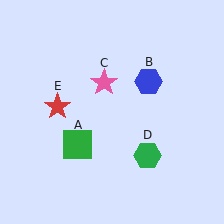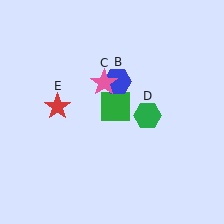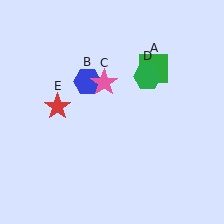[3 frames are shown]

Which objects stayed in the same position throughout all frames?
Pink star (object C) and red star (object E) remained stationary.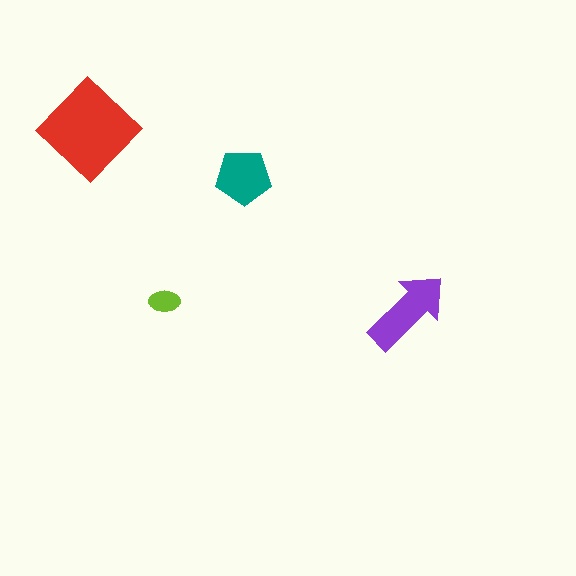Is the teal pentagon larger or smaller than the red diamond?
Smaller.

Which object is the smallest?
The lime ellipse.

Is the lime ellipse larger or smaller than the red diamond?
Smaller.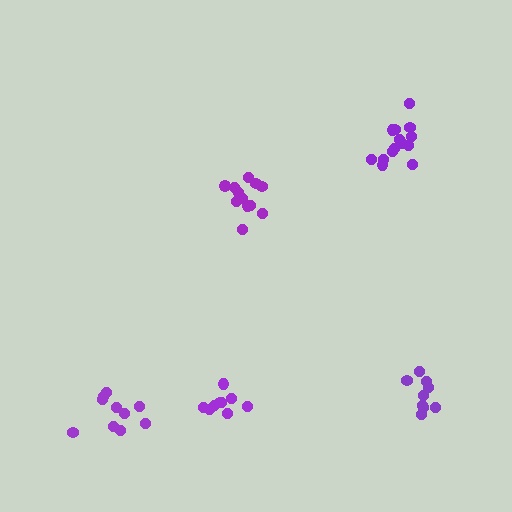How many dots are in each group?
Group 1: 9 dots, Group 2: 12 dots, Group 3: 14 dots, Group 4: 10 dots, Group 5: 9 dots (54 total).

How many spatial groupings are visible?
There are 5 spatial groupings.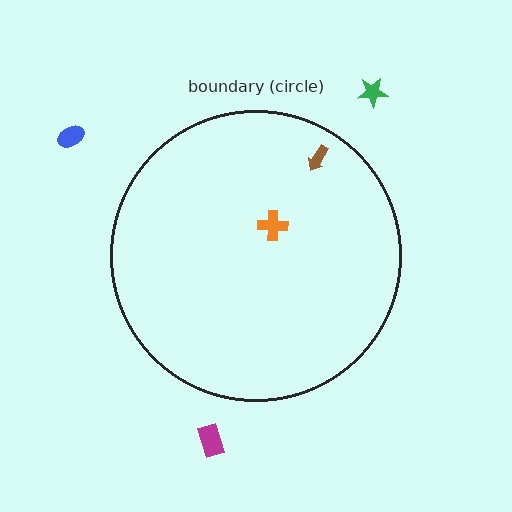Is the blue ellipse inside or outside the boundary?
Outside.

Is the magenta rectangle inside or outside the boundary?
Outside.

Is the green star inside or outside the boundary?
Outside.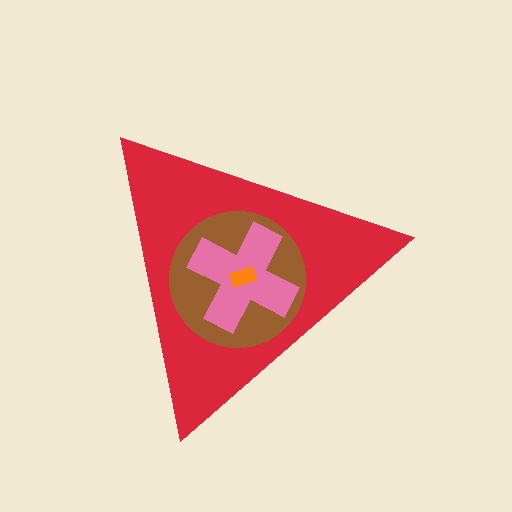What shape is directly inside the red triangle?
The brown circle.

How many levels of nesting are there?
4.